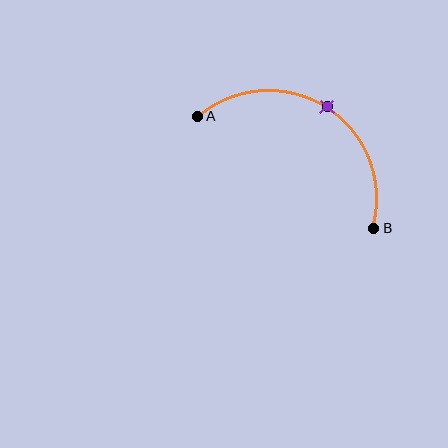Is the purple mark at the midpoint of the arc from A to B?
Yes. The purple mark lies on the arc at equal arc-length from both A and B — it is the arc midpoint.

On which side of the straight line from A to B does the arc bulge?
The arc bulges above the straight line connecting A and B.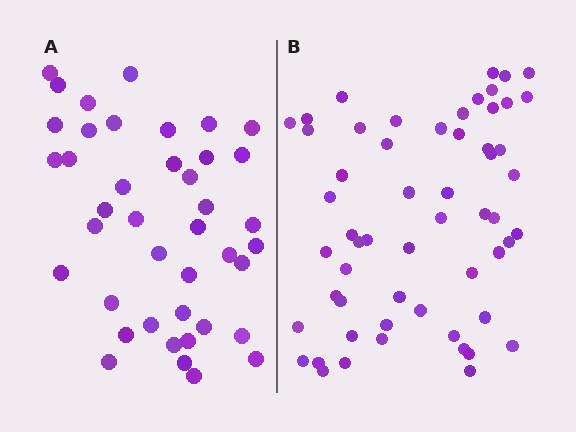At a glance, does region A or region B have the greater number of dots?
Region B (the right region) has more dots.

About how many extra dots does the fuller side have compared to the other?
Region B has approximately 15 more dots than region A.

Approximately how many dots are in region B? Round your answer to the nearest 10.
About 60 dots. (The exact count is 57, which rounds to 60.)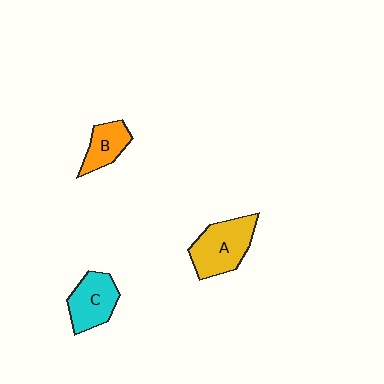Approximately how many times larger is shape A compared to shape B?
Approximately 1.7 times.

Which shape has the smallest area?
Shape B (orange).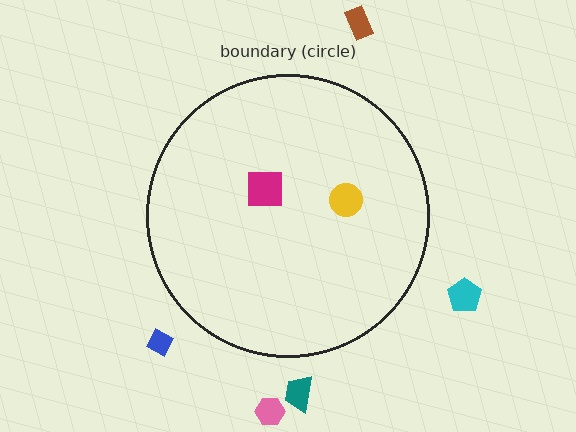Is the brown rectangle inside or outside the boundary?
Outside.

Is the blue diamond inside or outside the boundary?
Outside.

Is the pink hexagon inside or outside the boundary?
Outside.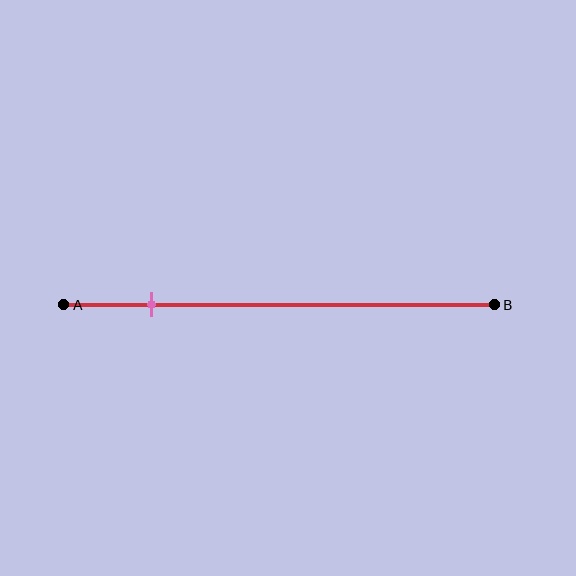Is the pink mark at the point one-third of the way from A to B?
No, the mark is at about 20% from A, not at the 33% one-third point.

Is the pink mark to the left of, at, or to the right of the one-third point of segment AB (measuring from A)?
The pink mark is to the left of the one-third point of segment AB.